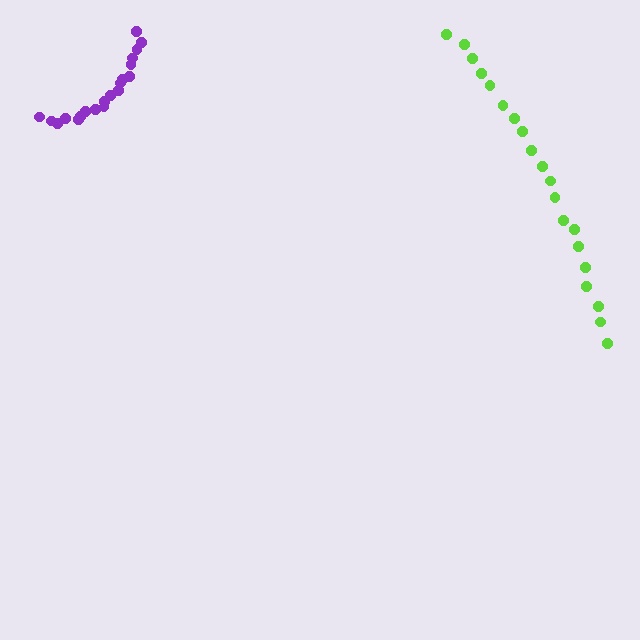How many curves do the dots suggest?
There are 2 distinct paths.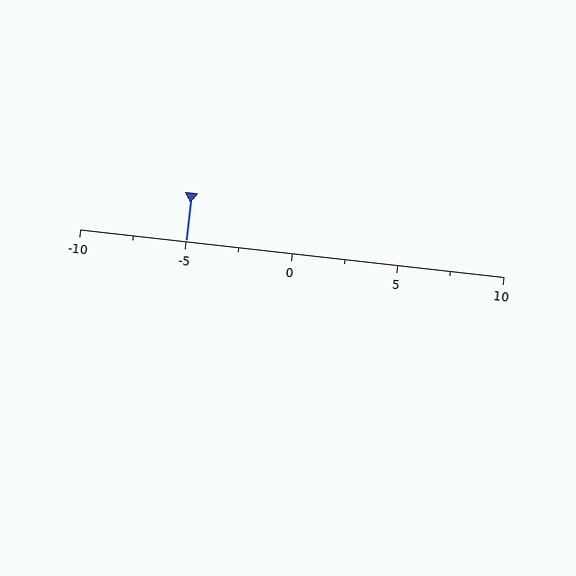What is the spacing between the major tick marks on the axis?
The major ticks are spaced 5 apart.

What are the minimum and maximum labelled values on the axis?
The axis runs from -10 to 10.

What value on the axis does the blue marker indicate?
The marker indicates approximately -5.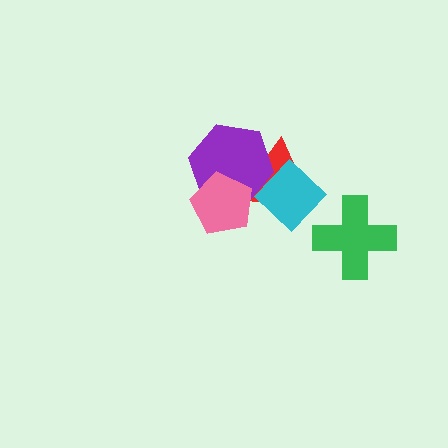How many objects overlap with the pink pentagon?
2 objects overlap with the pink pentagon.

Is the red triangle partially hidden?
Yes, it is partially covered by another shape.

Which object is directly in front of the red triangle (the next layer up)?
The purple hexagon is directly in front of the red triangle.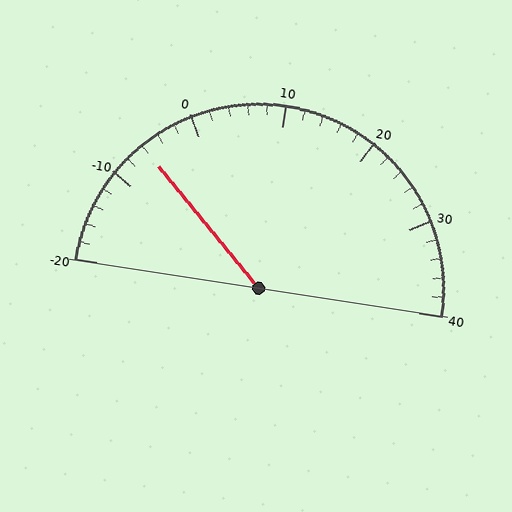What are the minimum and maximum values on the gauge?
The gauge ranges from -20 to 40.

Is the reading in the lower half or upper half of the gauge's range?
The reading is in the lower half of the range (-20 to 40).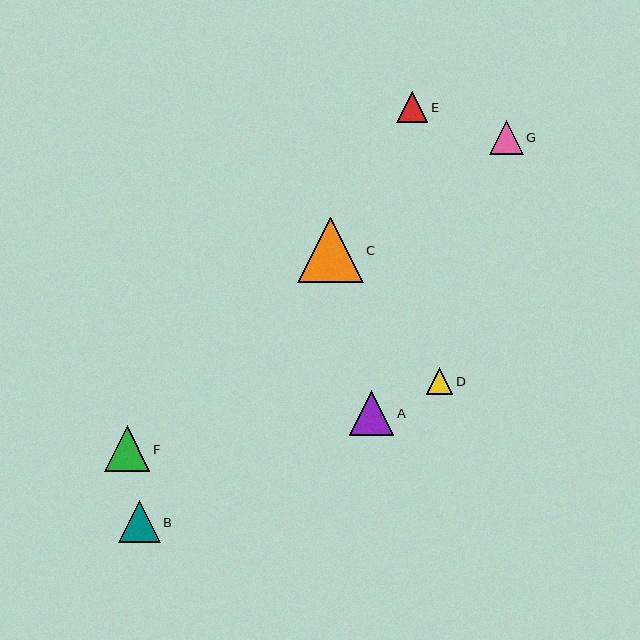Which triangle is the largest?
Triangle C is the largest with a size of approximately 65 pixels.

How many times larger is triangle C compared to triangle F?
Triangle C is approximately 1.4 times the size of triangle F.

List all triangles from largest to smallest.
From largest to smallest: C, F, A, B, G, E, D.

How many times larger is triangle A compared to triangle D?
Triangle A is approximately 1.7 times the size of triangle D.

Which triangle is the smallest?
Triangle D is the smallest with a size of approximately 26 pixels.